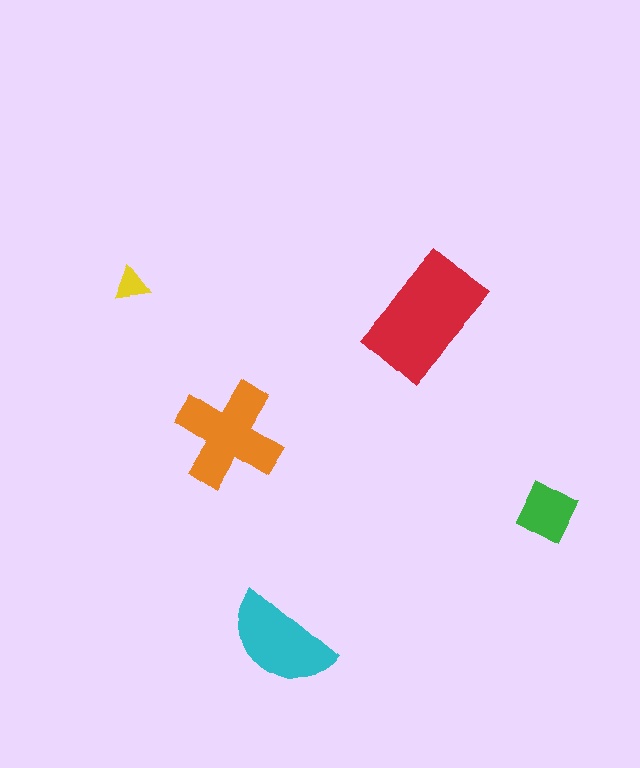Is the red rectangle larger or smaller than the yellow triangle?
Larger.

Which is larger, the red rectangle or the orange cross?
The red rectangle.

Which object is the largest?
The red rectangle.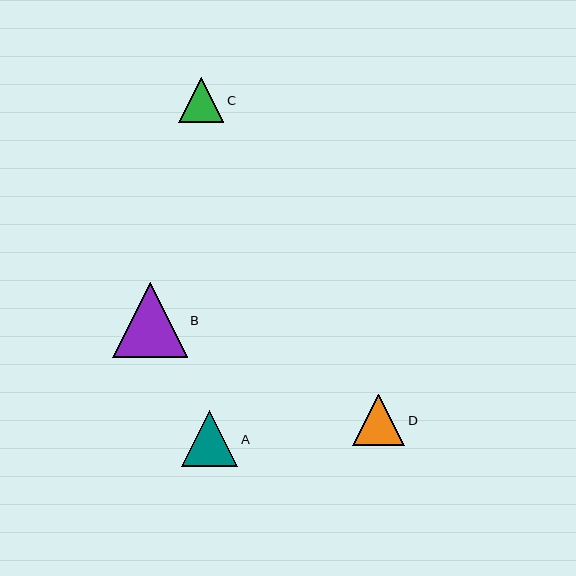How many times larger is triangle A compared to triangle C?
Triangle A is approximately 1.2 times the size of triangle C.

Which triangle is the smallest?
Triangle C is the smallest with a size of approximately 45 pixels.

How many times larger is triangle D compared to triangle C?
Triangle D is approximately 1.1 times the size of triangle C.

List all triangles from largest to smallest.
From largest to smallest: B, A, D, C.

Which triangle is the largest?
Triangle B is the largest with a size of approximately 74 pixels.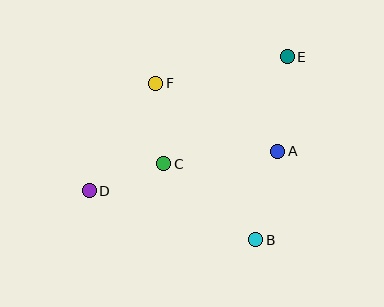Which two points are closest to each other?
Points C and D are closest to each other.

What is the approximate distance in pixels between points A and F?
The distance between A and F is approximately 140 pixels.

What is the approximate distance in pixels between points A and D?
The distance between A and D is approximately 192 pixels.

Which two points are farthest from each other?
Points D and E are farthest from each other.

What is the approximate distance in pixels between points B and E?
The distance between B and E is approximately 186 pixels.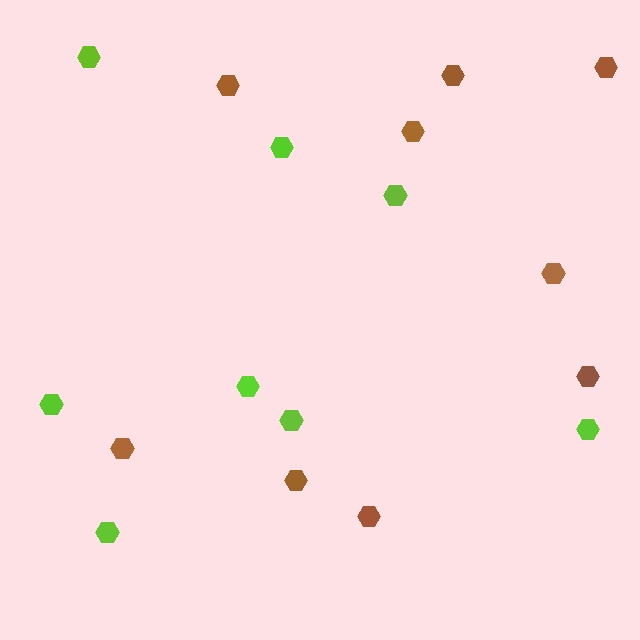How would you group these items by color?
There are 2 groups: one group of brown hexagons (9) and one group of lime hexagons (8).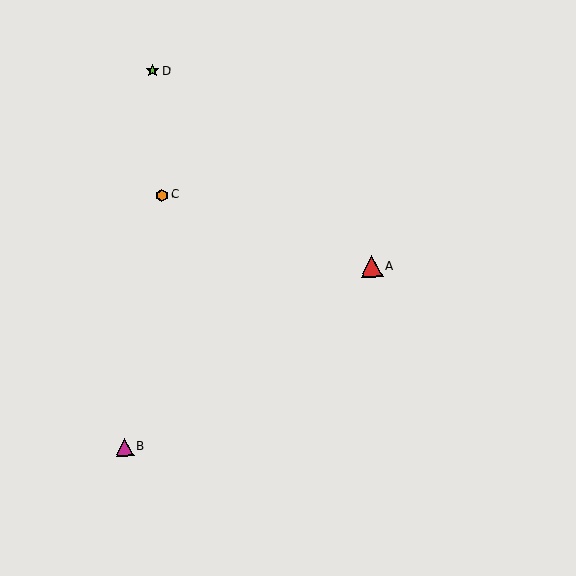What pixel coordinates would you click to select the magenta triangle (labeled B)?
Click at (125, 447) to select the magenta triangle B.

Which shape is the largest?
The red triangle (labeled A) is the largest.